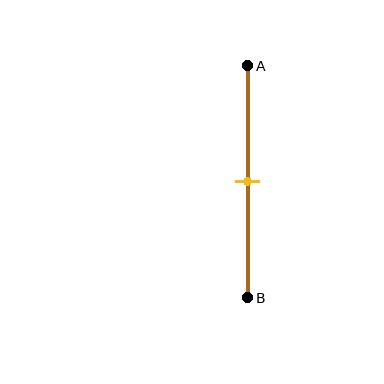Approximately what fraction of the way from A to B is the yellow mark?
The yellow mark is approximately 50% of the way from A to B.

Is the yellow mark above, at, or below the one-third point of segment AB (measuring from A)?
The yellow mark is below the one-third point of segment AB.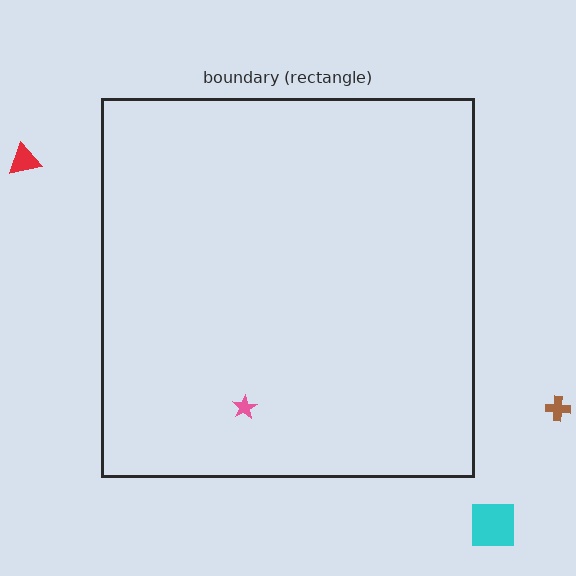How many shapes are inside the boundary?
1 inside, 3 outside.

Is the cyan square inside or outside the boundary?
Outside.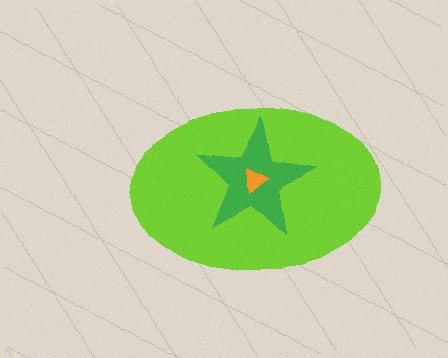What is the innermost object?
The orange triangle.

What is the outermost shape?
The lime ellipse.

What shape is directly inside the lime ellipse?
The green star.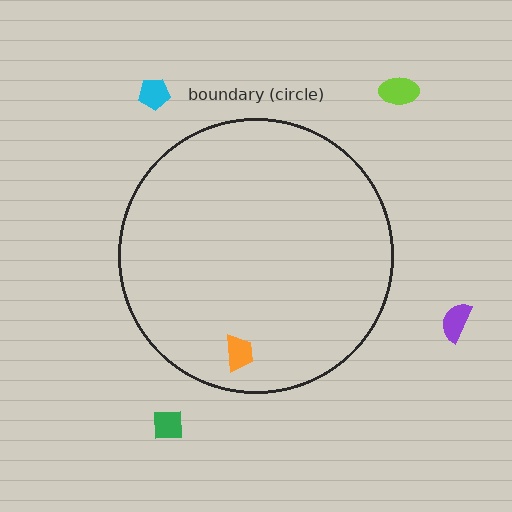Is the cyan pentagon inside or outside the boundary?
Outside.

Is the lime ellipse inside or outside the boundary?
Outside.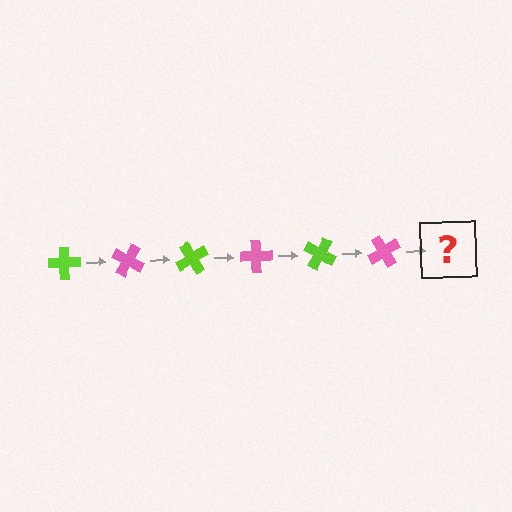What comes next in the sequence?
The next element should be a lime cross, rotated 180 degrees from the start.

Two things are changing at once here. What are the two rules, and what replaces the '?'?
The two rules are that it rotates 30 degrees each step and the color cycles through lime and pink. The '?' should be a lime cross, rotated 180 degrees from the start.